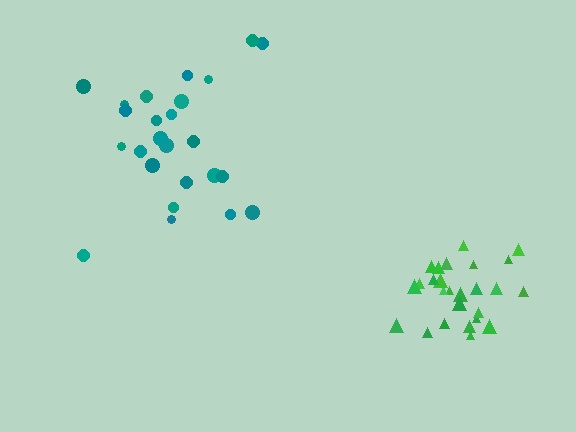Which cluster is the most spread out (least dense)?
Teal.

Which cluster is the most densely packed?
Green.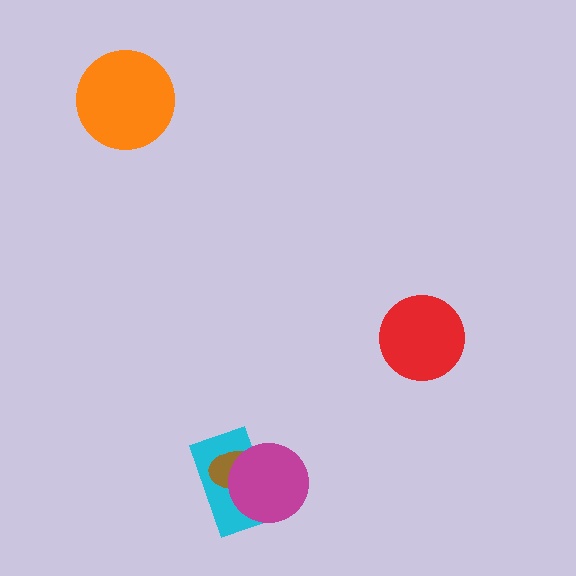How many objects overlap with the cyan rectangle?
2 objects overlap with the cyan rectangle.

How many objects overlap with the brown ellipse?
2 objects overlap with the brown ellipse.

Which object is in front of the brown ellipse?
The magenta circle is in front of the brown ellipse.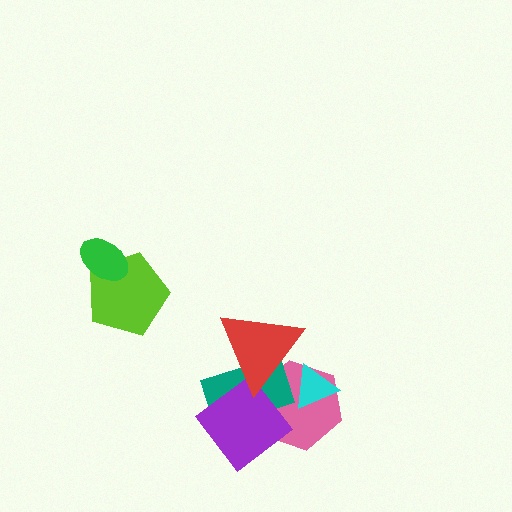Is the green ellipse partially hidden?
No, no other shape covers it.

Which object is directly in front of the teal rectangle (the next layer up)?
The purple diamond is directly in front of the teal rectangle.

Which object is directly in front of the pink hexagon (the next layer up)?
The teal rectangle is directly in front of the pink hexagon.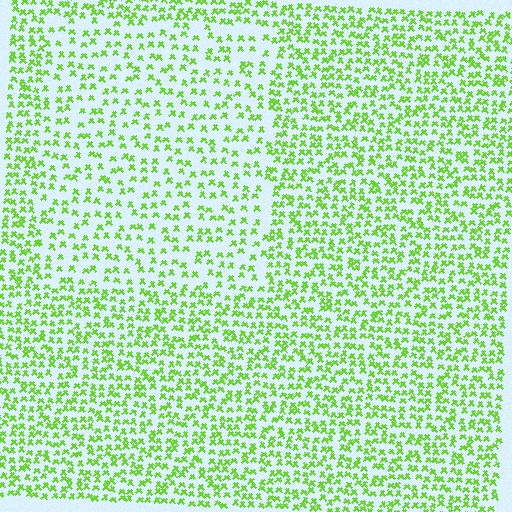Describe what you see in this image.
The image contains small lime elements arranged at two different densities. A rectangle-shaped region is visible where the elements are less densely packed than the surrounding area.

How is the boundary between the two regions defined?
The boundary is defined by a change in element density (approximately 1.7x ratio). All elements are the same color, size, and shape.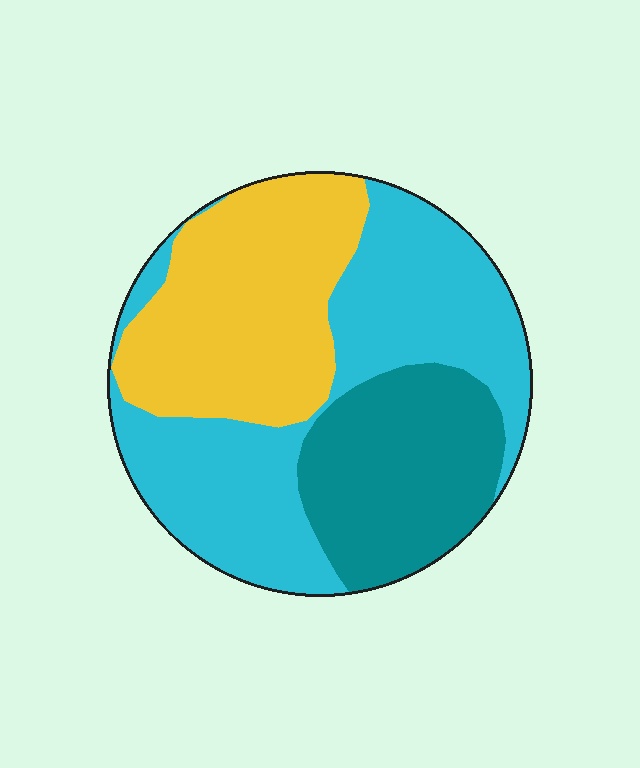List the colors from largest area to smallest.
From largest to smallest: cyan, yellow, teal.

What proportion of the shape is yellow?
Yellow covers about 30% of the shape.